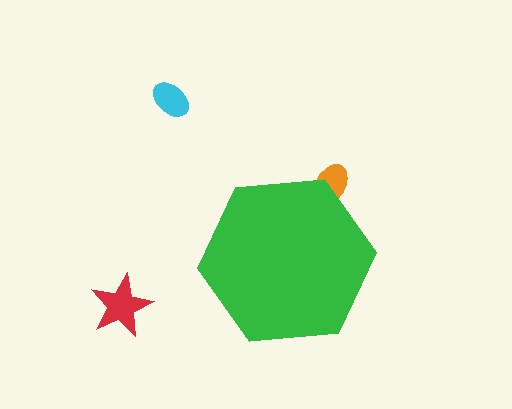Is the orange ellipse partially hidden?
Yes, the orange ellipse is partially hidden behind the green hexagon.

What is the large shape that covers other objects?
A green hexagon.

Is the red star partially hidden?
No, the red star is fully visible.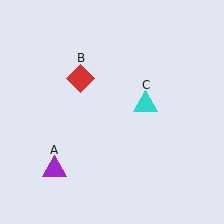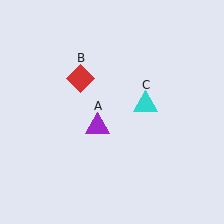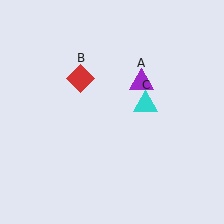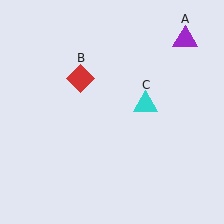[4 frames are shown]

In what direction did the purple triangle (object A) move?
The purple triangle (object A) moved up and to the right.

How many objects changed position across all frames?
1 object changed position: purple triangle (object A).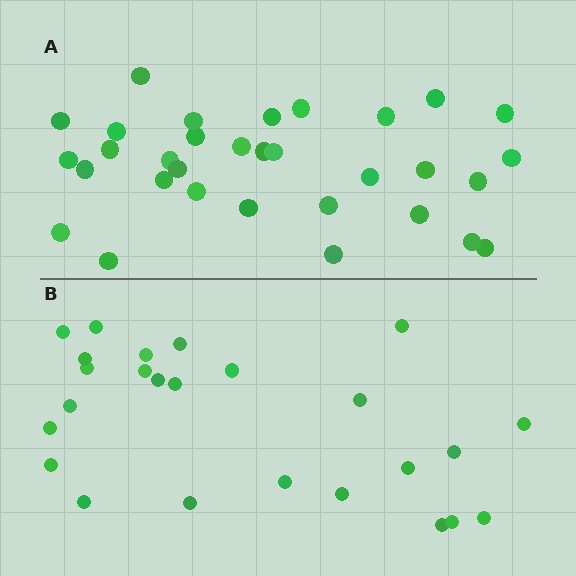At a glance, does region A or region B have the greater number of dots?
Region A (the top region) has more dots.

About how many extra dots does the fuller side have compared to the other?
Region A has roughly 8 or so more dots than region B.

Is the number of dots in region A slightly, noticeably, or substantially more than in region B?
Region A has noticeably more, but not dramatically so. The ratio is roughly 1.3 to 1.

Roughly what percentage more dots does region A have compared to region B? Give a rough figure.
About 30% more.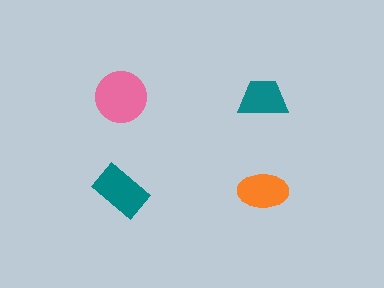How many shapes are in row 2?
2 shapes.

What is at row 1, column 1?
A pink circle.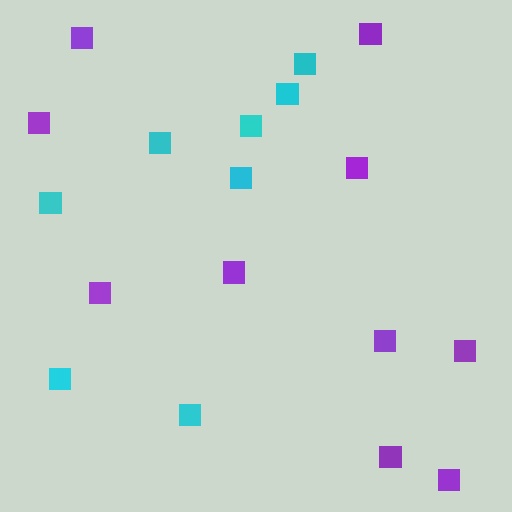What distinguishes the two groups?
There are 2 groups: one group of purple squares (10) and one group of cyan squares (8).